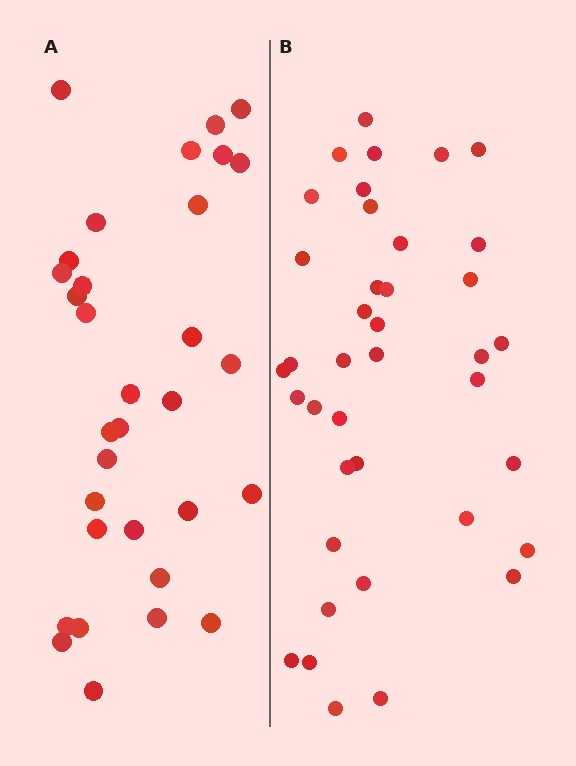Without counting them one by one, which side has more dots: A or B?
Region B (the right region) has more dots.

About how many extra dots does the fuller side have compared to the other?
Region B has roughly 8 or so more dots than region A.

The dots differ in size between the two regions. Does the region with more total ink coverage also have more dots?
No. Region A has more total ink coverage because its dots are larger, but region B actually contains more individual dots. Total area can be misleading — the number of items is what matters here.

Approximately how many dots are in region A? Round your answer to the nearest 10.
About 30 dots. (The exact count is 32, which rounds to 30.)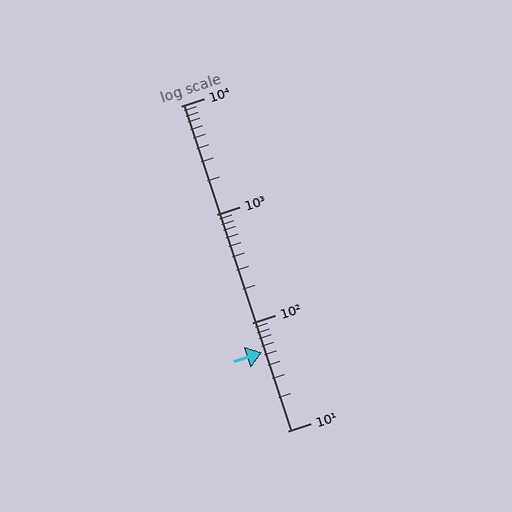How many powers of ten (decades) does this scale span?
The scale spans 3 decades, from 10 to 10000.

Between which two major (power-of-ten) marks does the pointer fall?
The pointer is between 10 and 100.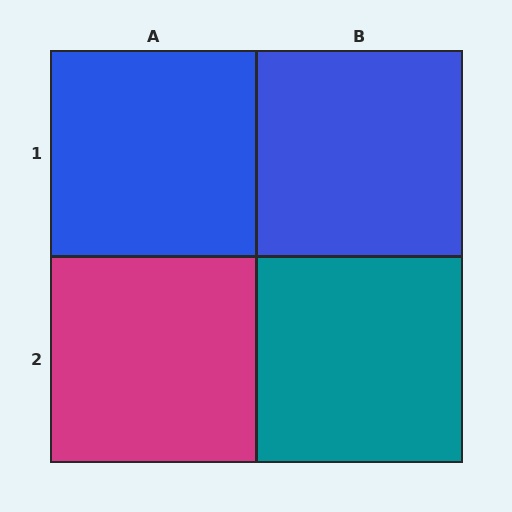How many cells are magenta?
1 cell is magenta.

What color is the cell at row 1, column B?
Blue.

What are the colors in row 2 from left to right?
Magenta, teal.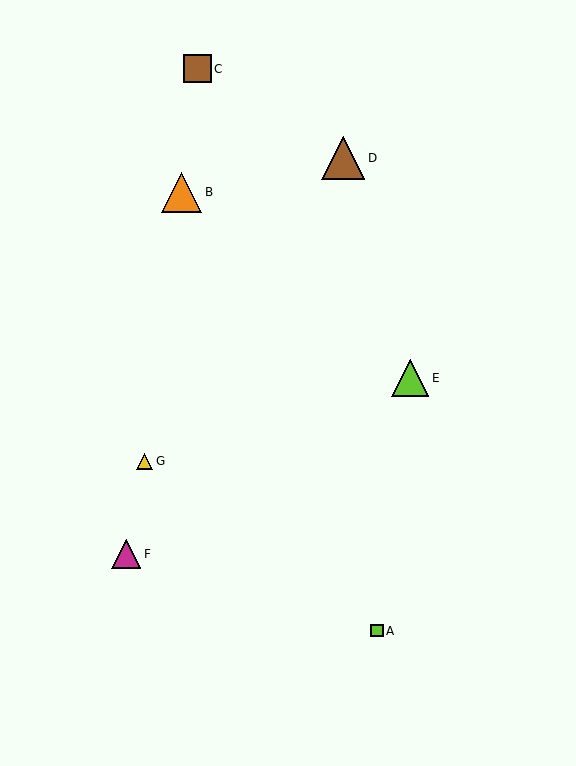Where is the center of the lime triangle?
The center of the lime triangle is at (410, 378).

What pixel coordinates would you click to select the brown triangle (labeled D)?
Click at (343, 158) to select the brown triangle D.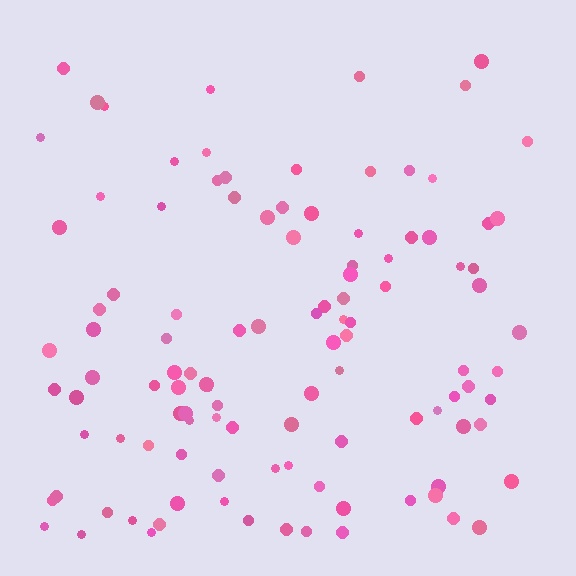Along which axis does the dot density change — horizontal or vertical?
Vertical.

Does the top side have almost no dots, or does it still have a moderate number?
Still a moderate number, just noticeably fewer than the bottom.